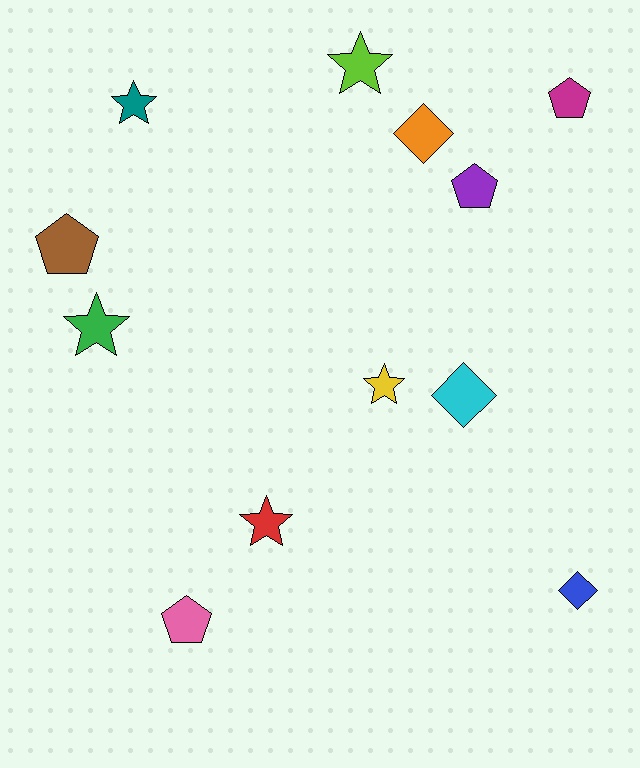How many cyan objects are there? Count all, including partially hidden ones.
There is 1 cyan object.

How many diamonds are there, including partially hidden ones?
There are 3 diamonds.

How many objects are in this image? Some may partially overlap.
There are 12 objects.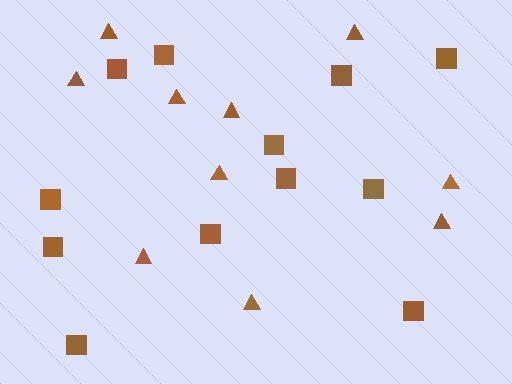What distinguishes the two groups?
There are 2 groups: one group of squares (12) and one group of triangles (10).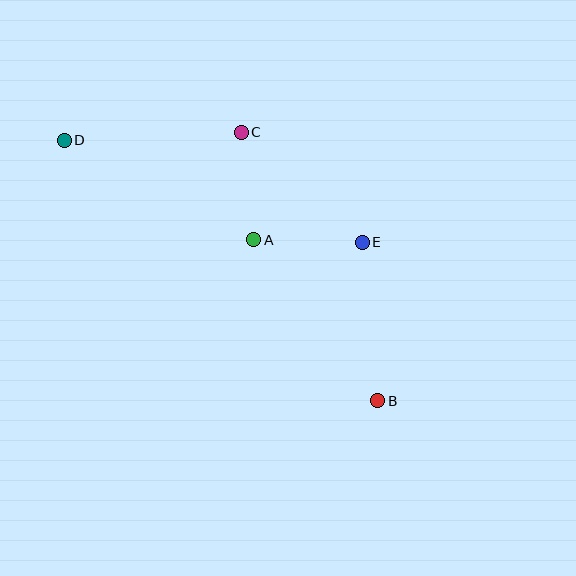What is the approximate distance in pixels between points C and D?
The distance between C and D is approximately 177 pixels.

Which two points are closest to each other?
Points A and C are closest to each other.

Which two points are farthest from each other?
Points B and D are farthest from each other.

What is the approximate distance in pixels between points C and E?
The distance between C and E is approximately 164 pixels.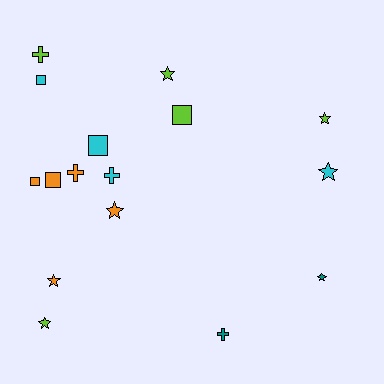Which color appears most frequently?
Lime, with 5 objects.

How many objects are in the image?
There are 16 objects.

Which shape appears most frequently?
Star, with 7 objects.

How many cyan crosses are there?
There is 1 cyan cross.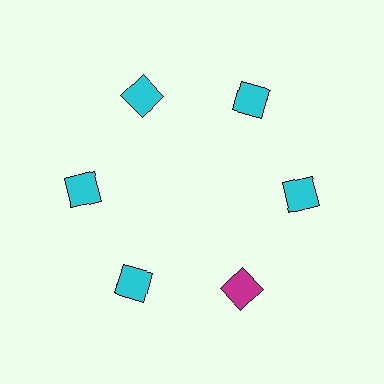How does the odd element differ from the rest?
It has a different color: magenta instead of cyan.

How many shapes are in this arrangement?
There are 6 shapes arranged in a ring pattern.